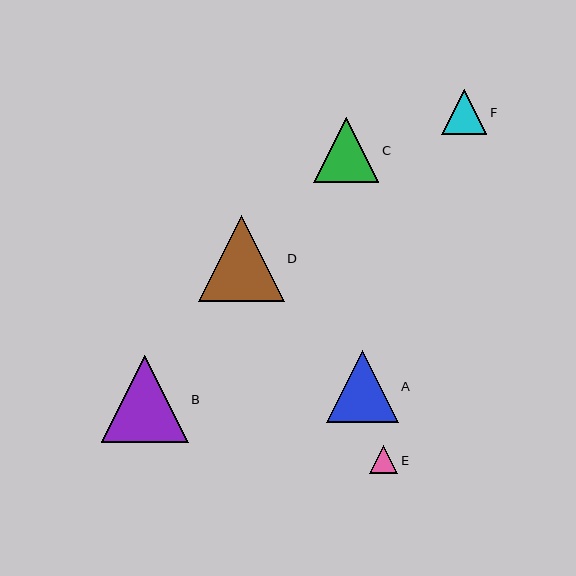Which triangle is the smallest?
Triangle E is the smallest with a size of approximately 28 pixels.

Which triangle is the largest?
Triangle B is the largest with a size of approximately 87 pixels.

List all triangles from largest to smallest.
From largest to smallest: B, D, A, C, F, E.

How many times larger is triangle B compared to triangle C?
Triangle B is approximately 1.3 times the size of triangle C.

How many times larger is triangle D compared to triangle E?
Triangle D is approximately 3.0 times the size of triangle E.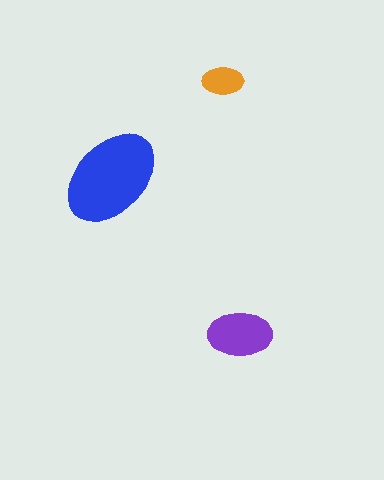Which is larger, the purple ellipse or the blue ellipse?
The blue one.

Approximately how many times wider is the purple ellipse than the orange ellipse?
About 1.5 times wider.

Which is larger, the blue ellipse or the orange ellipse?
The blue one.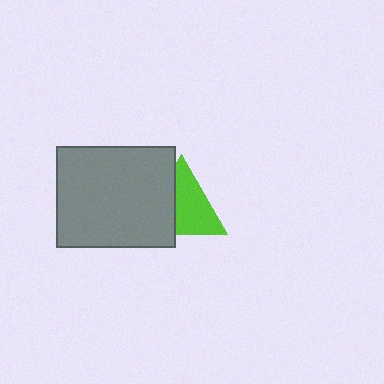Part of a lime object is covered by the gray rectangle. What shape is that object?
It is a triangle.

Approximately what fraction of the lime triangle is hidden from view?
Roughly 38% of the lime triangle is hidden behind the gray rectangle.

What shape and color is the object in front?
The object in front is a gray rectangle.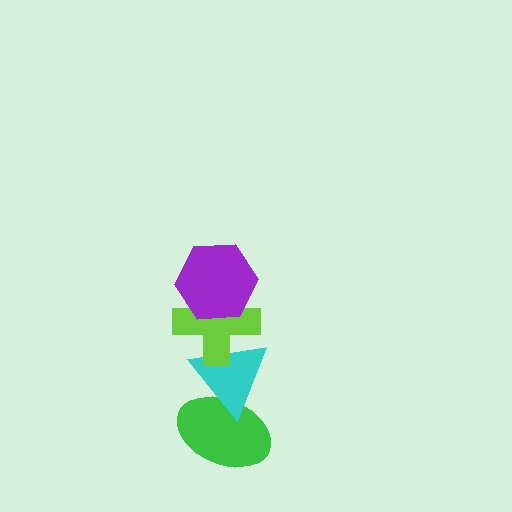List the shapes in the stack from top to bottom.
From top to bottom: the purple hexagon, the lime cross, the cyan triangle, the green ellipse.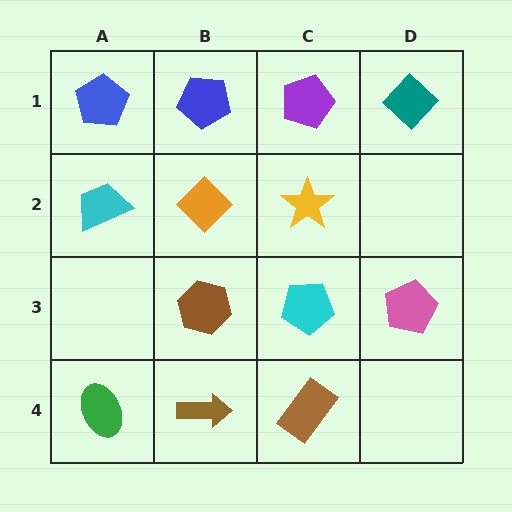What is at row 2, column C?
A yellow star.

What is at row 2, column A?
A cyan trapezoid.